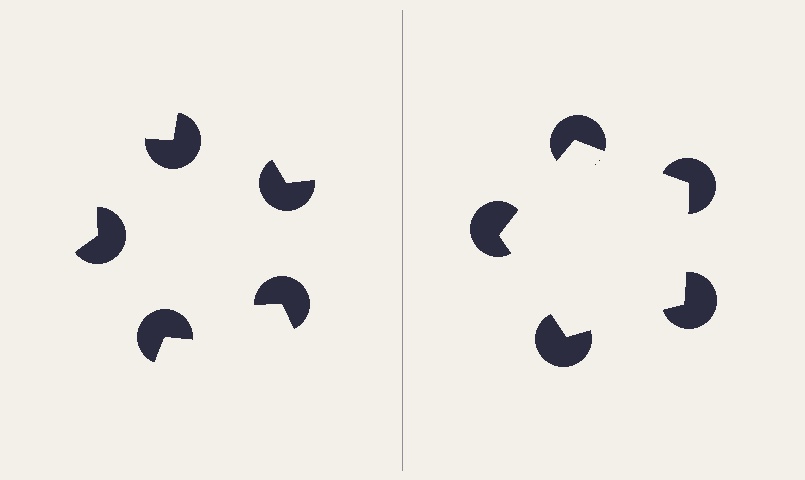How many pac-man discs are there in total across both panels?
10 — 5 on each side.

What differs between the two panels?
The pac-man discs are positioned identically on both sides; only the wedge orientations differ. On the right they align to a pentagon; on the left they are misaligned.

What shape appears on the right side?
An illusory pentagon.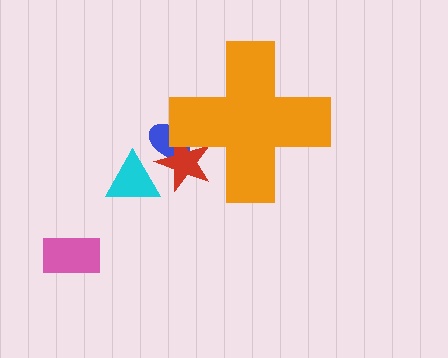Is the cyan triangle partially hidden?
No, the cyan triangle is fully visible.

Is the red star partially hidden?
Yes, the red star is partially hidden behind the orange cross.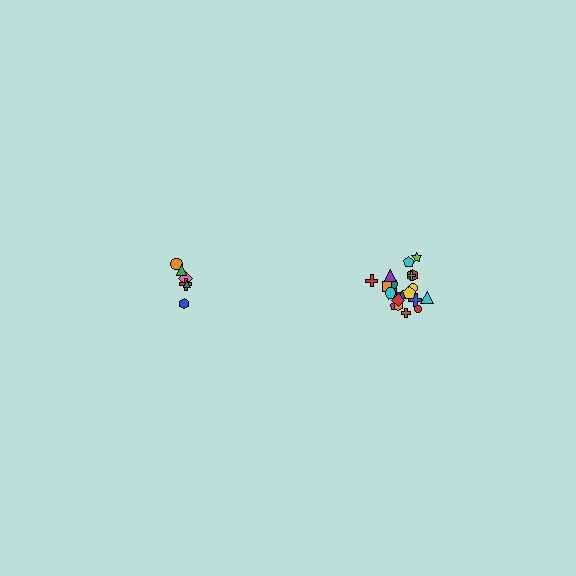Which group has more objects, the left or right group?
The right group.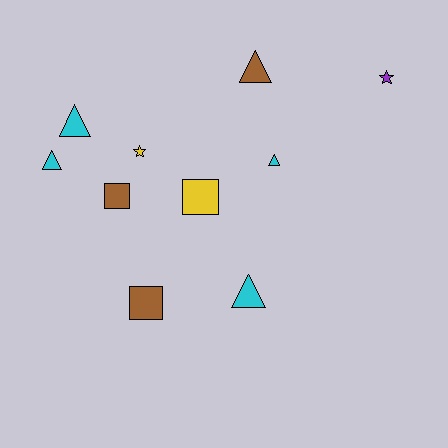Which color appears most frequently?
Cyan, with 4 objects.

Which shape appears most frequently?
Triangle, with 5 objects.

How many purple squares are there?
There are no purple squares.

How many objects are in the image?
There are 10 objects.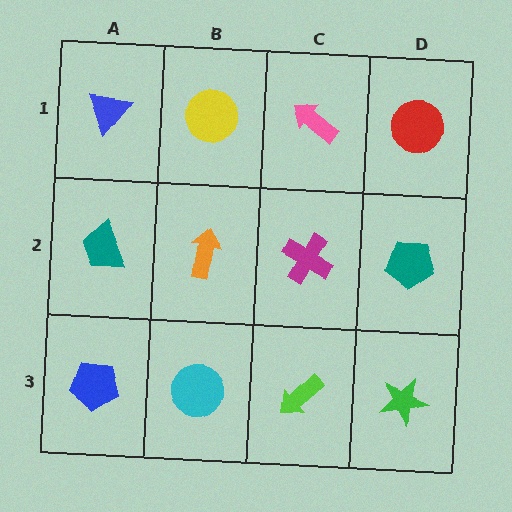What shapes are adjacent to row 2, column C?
A pink arrow (row 1, column C), a lime arrow (row 3, column C), an orange arrow (row 2, column B), a teal pentagon (row 2, column D).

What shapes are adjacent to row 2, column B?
A yellow circle (row 1, column B), a cyan circle (row 3, column B), a teal trapezoid (row 2, column A), a magenta cross (row 2, column C).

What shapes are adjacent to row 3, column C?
A magenta cross (row 2, column C), a cyan circle (row 3, column B), a green star (row 3, column D).